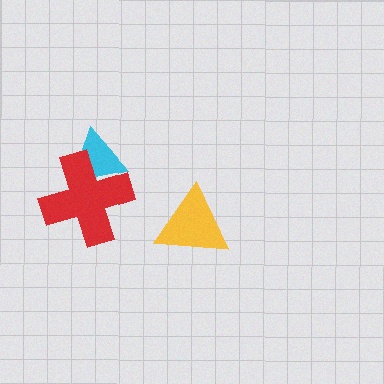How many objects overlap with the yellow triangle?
0 objects overlap with the yellow triangle.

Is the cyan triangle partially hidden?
Yes, it is partially covered by another shape.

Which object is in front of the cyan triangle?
The red cross is in front of the cyan triangle.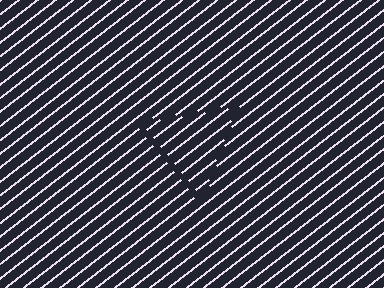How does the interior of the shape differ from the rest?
The interior of the shape contains the same grating, shifted by half a period — the contour is defined by the phase discontinuity where line-ends from the inner and outer gratings abut.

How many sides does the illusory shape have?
3 sides — the line-ends trace a triangle.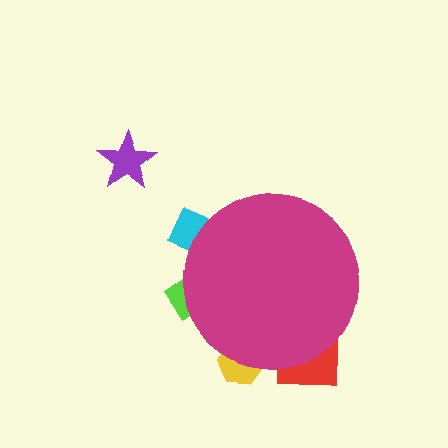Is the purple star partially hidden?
No, the purple star is fully visible.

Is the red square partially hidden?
Yes, the red square is partially hidden behind the magenta circle.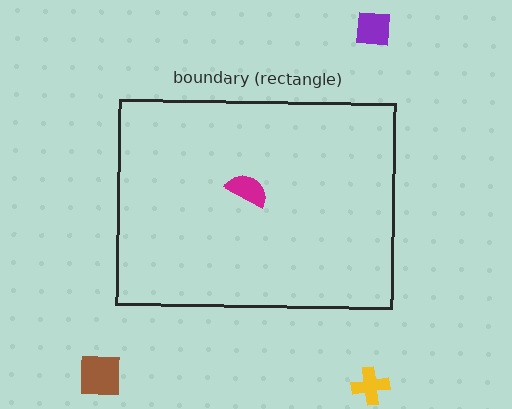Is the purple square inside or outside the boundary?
Outside.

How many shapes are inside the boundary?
1 inside, 3 outside.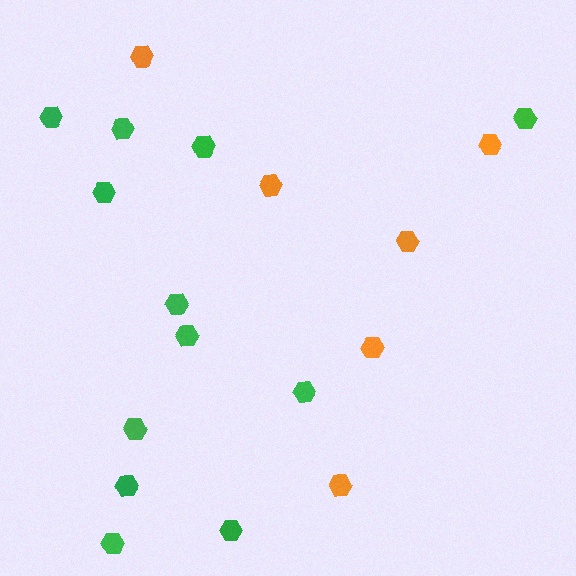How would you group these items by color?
There are 2 groups: one group of orange hexagons (6) and one group of green hexagons (12).